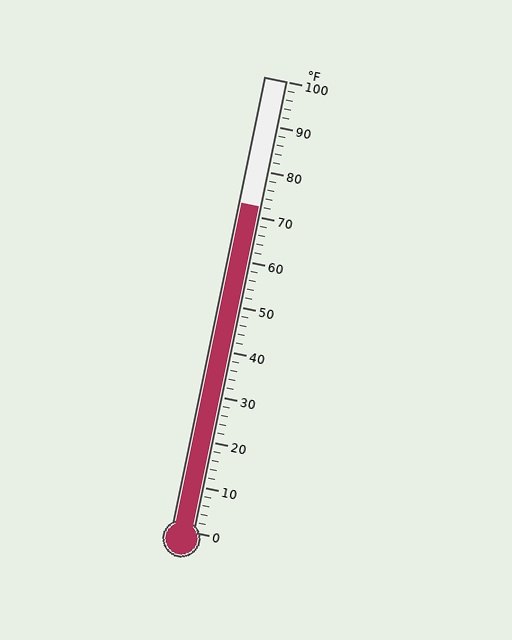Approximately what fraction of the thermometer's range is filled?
The thermometer is filled to approximately 70% of its range.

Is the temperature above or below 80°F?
The temperature is below 80°F.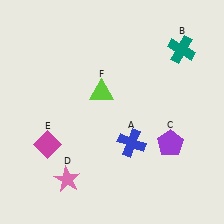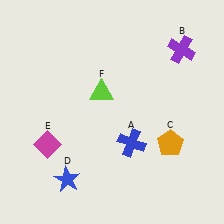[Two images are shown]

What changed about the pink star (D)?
In Image 1, D is pink. In Image 2, it changed to blue.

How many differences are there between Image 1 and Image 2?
There are 3 differences between the two images.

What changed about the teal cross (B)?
In Image 1, B is teal. In Image 2, it changed to purple.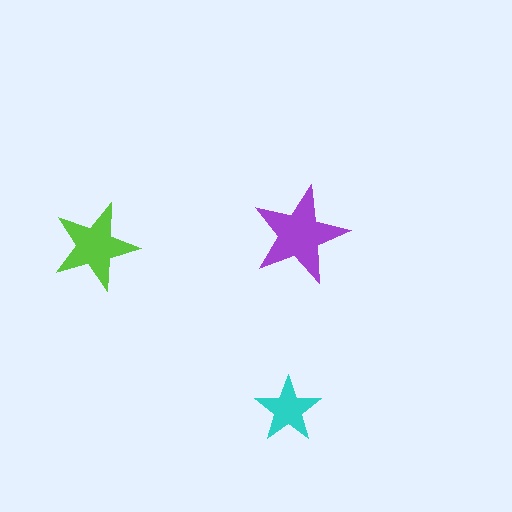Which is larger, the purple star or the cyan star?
The purple one.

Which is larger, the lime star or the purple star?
The purple one.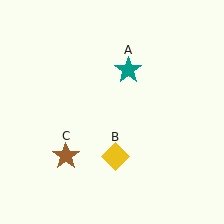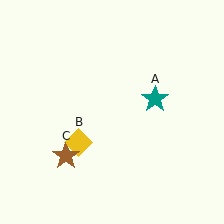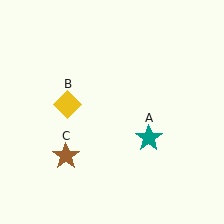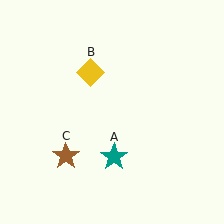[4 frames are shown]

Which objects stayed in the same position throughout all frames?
Brown star (object C) remained stationary.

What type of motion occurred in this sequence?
The teal star (object A), yellow diamond (object B) rotated clockwise around the center of the scene.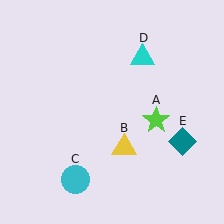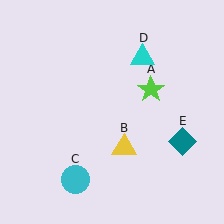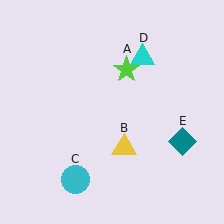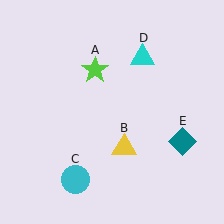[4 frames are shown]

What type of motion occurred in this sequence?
The lime star (object A) rotated counterclockwise around the center of the scene.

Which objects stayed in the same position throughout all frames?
Yellow triangle (object B) and cyan circle (object C) and cyan triangle (object D) and teal diamond (object E) remained stationary.